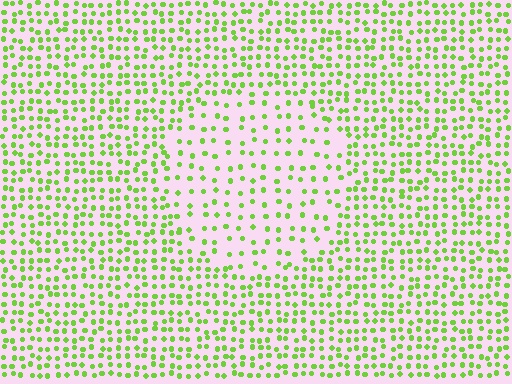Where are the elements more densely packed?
The elements are more densely packed outside the circle boundary.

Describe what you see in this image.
The image contains small lime elements arranged at two different densities. A circle-shaped region is visible where the elements are less densely packed than the surrounding area.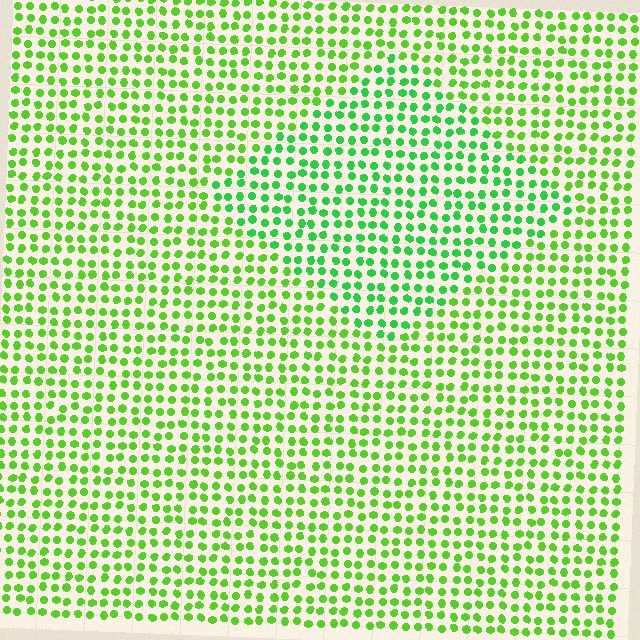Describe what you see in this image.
The image is filled with small lime elements in a uniform arrangement. A diamond-shaped region is visible where the elements are tinted to a slightly different hue, forming a subtle color boundary.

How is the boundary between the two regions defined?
The boundary is defined purely by a slight shift in hue (about 27 degrees). Spacing, size, and orientation are identical on both sides.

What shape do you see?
I see a diamond.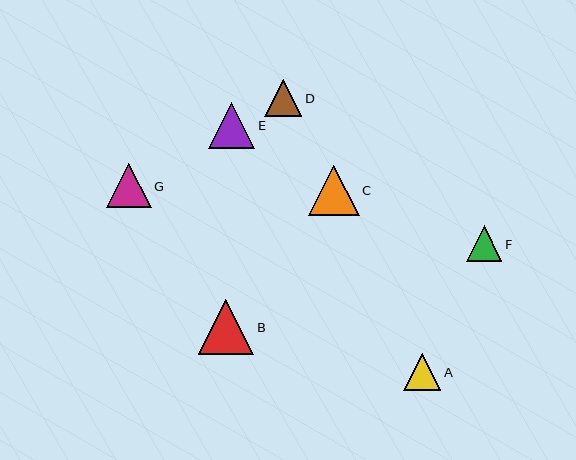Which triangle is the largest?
Triangle B is the largest with a size of approximately 55 pixels.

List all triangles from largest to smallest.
From largest to smallest: B, C, E, G, A, D, F.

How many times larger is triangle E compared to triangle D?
Triangle E is approximately 1.2 times the size of triangle D.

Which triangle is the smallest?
Triangle F is the smallest with a size of approximately 36 pixels.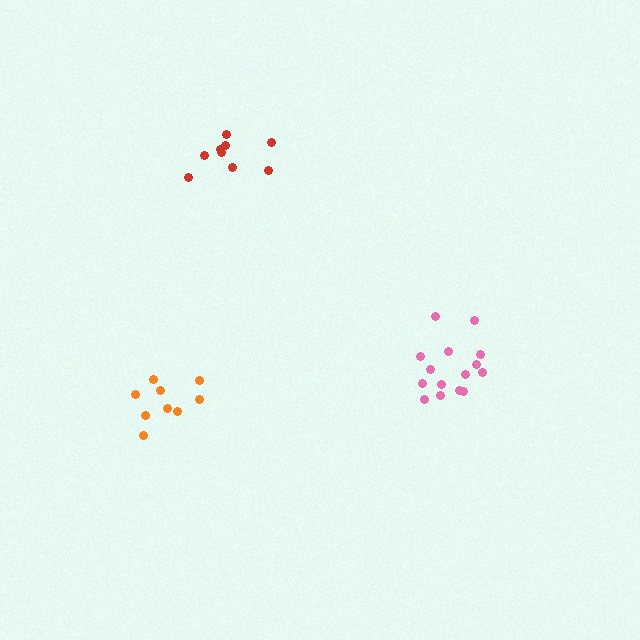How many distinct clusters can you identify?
There are 3 distinct clusters.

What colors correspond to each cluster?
The clusters are colored: red, pink, orange.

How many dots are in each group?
Group 1: 9 dots, Group 2: 15 dots, Group 3: 9 dots (33 total).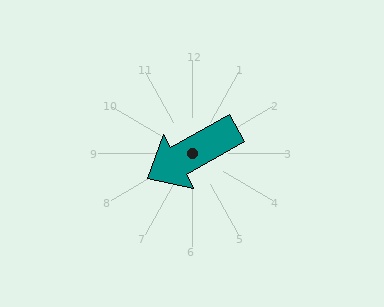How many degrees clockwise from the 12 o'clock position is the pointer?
Approximately 241 degrees.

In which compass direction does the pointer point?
Southwest.